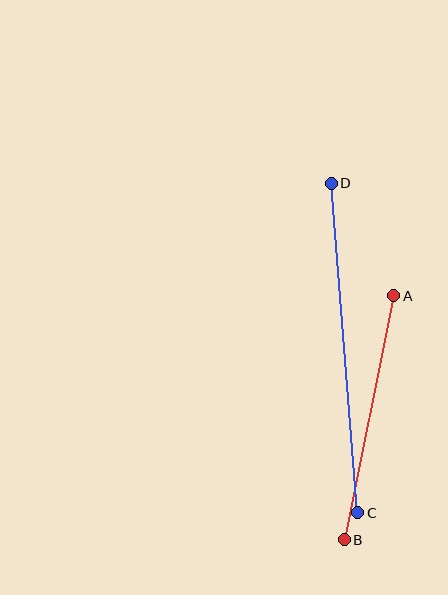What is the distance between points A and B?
The distance is approximately 249 pixels.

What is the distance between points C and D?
The distance is approximately 331 pixels.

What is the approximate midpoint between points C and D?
The midpoint is at approximately (345, 348) pixels.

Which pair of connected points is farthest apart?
Points C and D are farthest apart.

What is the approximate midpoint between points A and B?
The midpoint is at approximately (369, 418) pixels.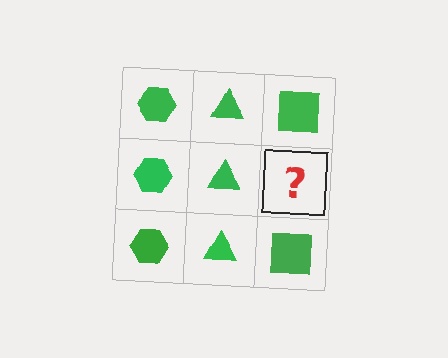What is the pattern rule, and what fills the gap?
The rule is that each column has a consistent shape. The gap should be filled with a green square.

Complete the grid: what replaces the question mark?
The question mark should be replaced with a green square.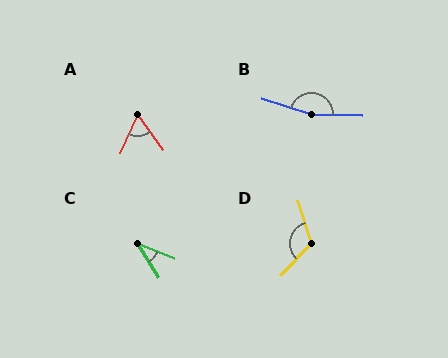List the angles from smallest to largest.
C (36°), A (61°), D (119°), B (164°).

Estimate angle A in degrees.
Approximately 61 degrees.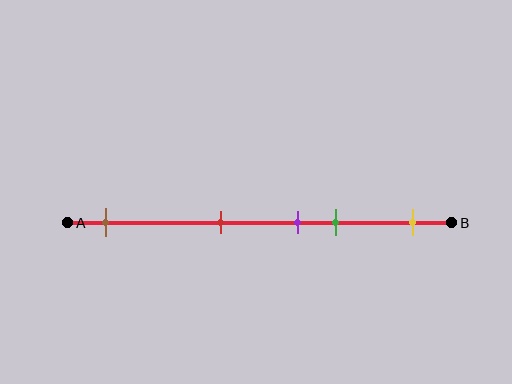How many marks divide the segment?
There are 5 marks dividing the segment.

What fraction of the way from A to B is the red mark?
The red mark is approximately 40% (0.4) of the way from A to B.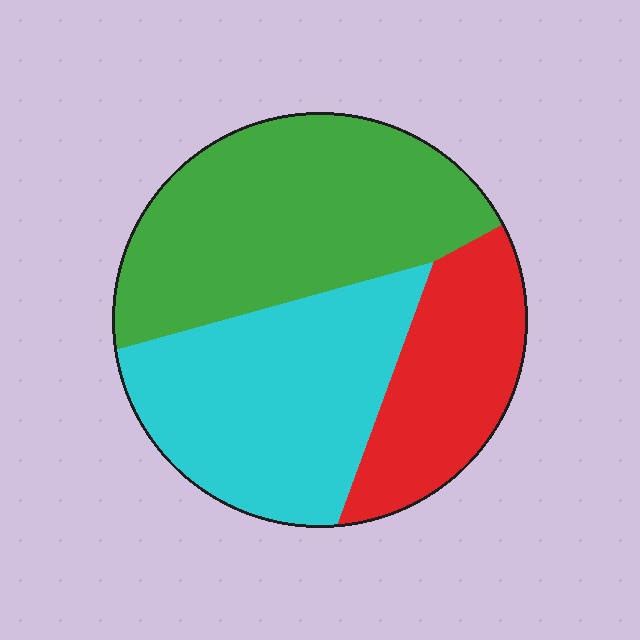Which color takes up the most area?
Green, at roughly 40%.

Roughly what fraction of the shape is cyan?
Cyan covers 36% of the shape.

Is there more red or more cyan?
Cyan.